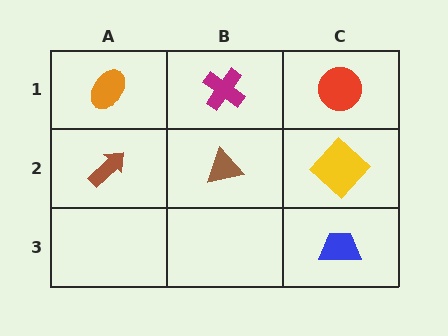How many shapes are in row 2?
3 shapes.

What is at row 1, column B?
A magenta cross.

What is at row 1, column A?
An orange ellipse.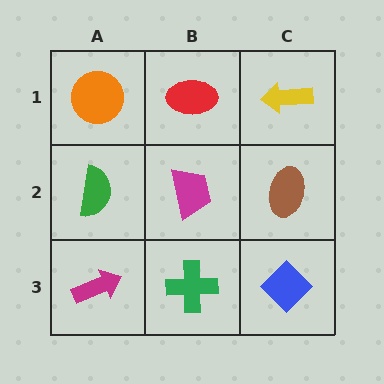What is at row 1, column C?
A yellow arrow.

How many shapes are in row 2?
3 shapes.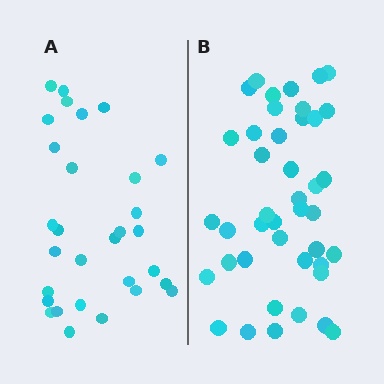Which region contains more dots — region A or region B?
Region B (the right region) has more dots.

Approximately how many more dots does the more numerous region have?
Region B has roughly 12 or so more dots than region A.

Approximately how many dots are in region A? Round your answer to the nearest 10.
About 30 dots.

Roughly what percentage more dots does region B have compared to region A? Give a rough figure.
About 40% more.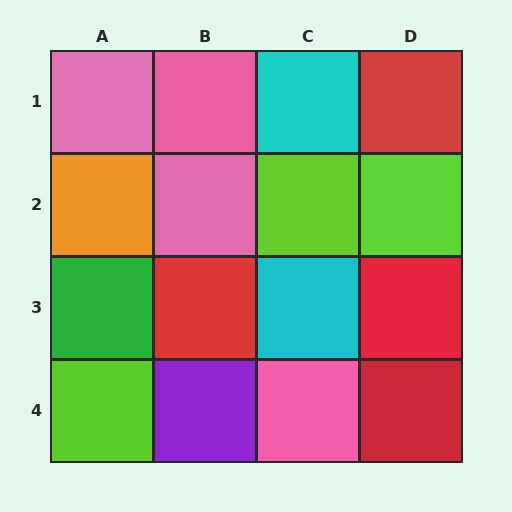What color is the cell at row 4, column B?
Purple.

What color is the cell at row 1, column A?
Pink.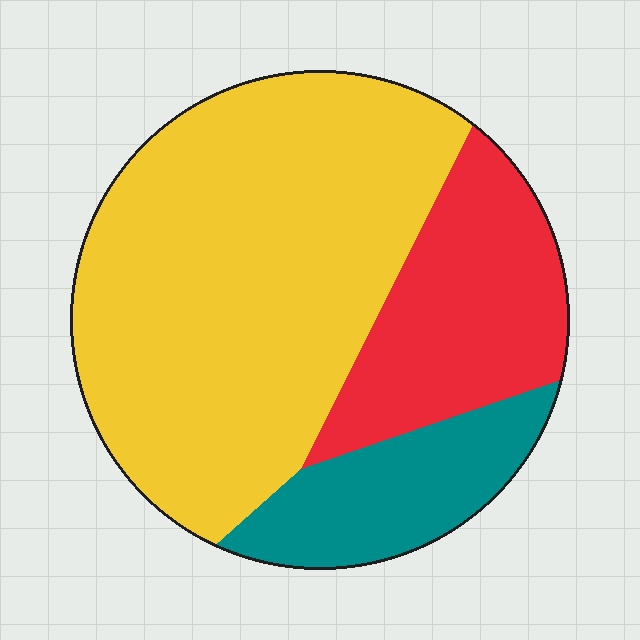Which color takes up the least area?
Teal, at roughly 15%.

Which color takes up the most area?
Yellow, at roughly 60%.